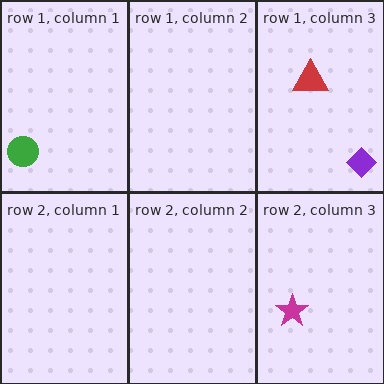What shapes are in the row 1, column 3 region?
The purple diamond, the red triangle.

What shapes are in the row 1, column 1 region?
The green circle.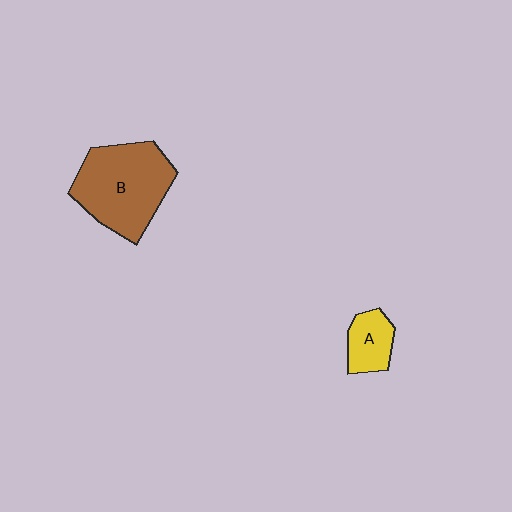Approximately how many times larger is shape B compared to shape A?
Approximately 2.8 times.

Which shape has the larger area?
Shape B (brown).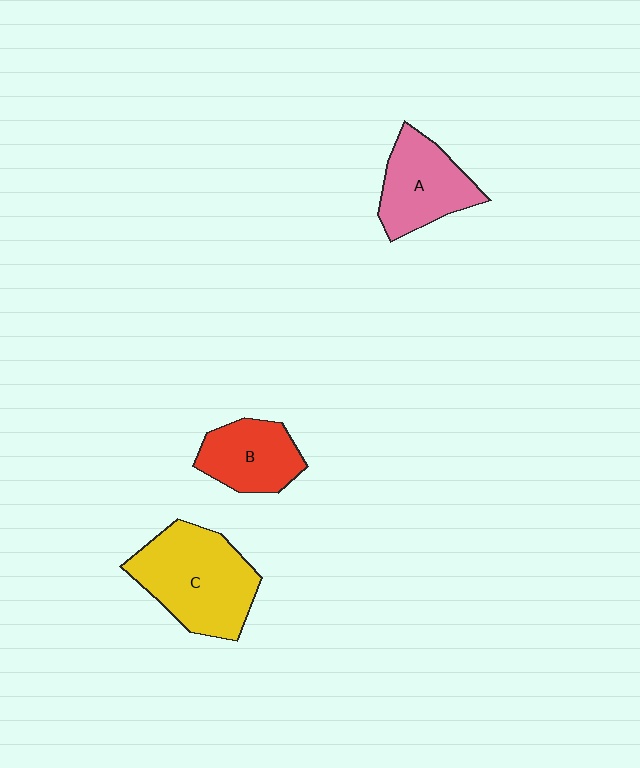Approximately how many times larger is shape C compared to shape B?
Approximately 1.7 times.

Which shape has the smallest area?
Shape B (red).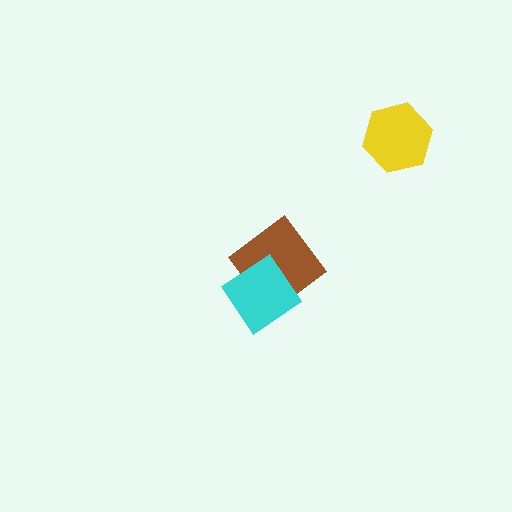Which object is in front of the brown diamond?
The cyan diamond is in front of the brown diamond.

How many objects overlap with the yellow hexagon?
0 objects overlap with the yellow hexagon.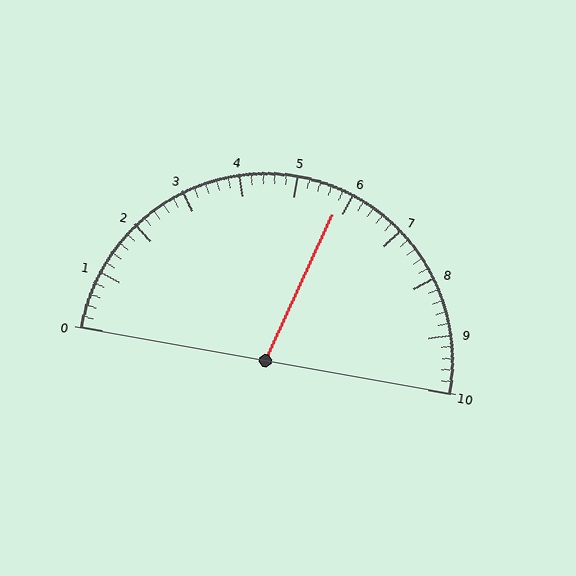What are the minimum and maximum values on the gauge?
The gauge ranges from 0 to 10.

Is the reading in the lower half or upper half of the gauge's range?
The reading is in the upper half of the range (0 to 10).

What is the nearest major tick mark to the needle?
The nearest major tick mark is 6.